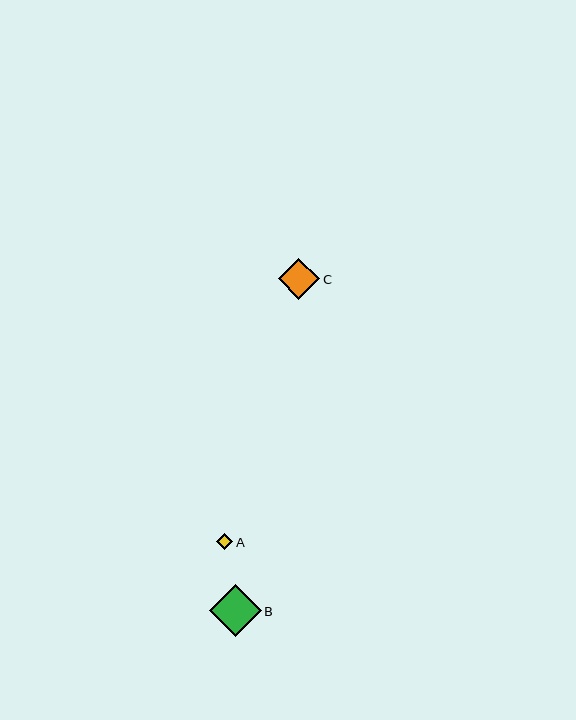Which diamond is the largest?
Diamond B is the largest with a size of approximately 52 pixels.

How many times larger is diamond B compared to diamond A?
Diamond B is approximately 3.2 times the size of diamond A.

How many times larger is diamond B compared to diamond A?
Diamond B is approximately 3.2 times the size of diamond A.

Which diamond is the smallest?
Diamond A is the smallest with a size of approximately 16 pixels.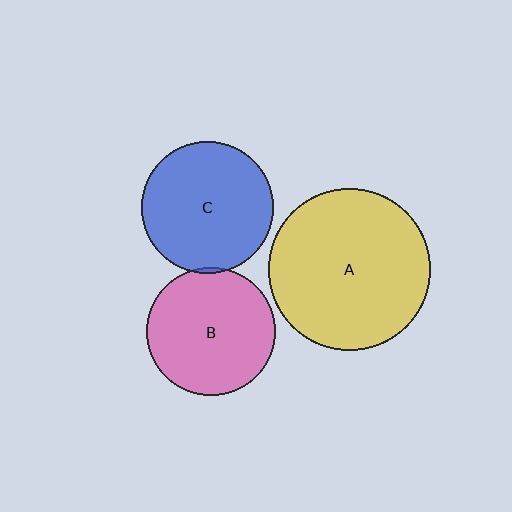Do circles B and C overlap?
Yes.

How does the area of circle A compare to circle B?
Approximately 1.6 times.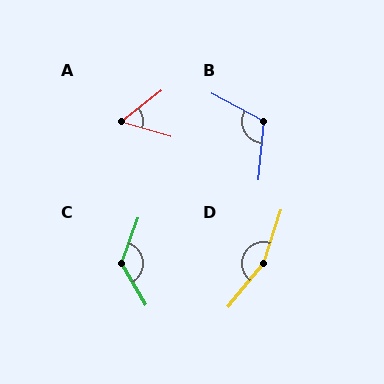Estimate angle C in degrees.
Approximately 130 degrees.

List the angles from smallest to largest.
A (54°), B (113°), C (130°), D (159°).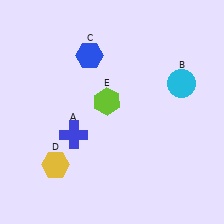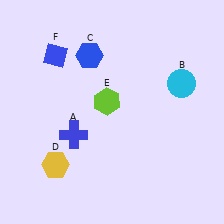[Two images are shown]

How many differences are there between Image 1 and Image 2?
There is 1 difference between the two images.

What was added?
A blue diamond (F) was added in Image 2.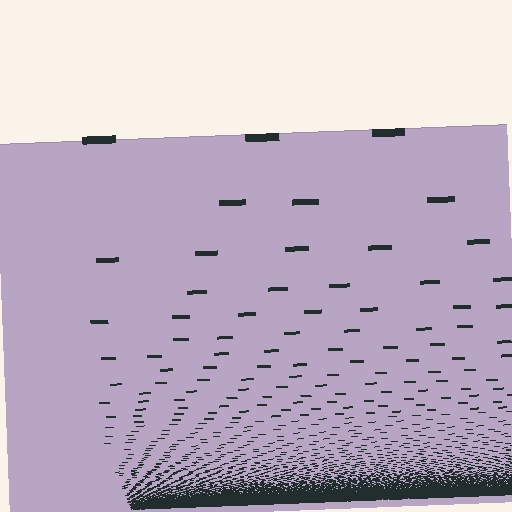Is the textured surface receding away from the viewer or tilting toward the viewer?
The surface appears to tilt toward the viewer. Texture elements get larger and sparser toward the top.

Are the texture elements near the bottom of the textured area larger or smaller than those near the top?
Smaller. The gradient is inverted — elements near the bottom are smaller and denser.